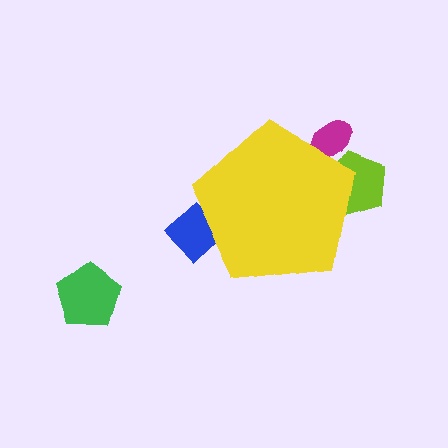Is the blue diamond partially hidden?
Yes, the blue diamond is partially hidden behind the yellow pentagon.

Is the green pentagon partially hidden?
No, the green pentagon is fully visible.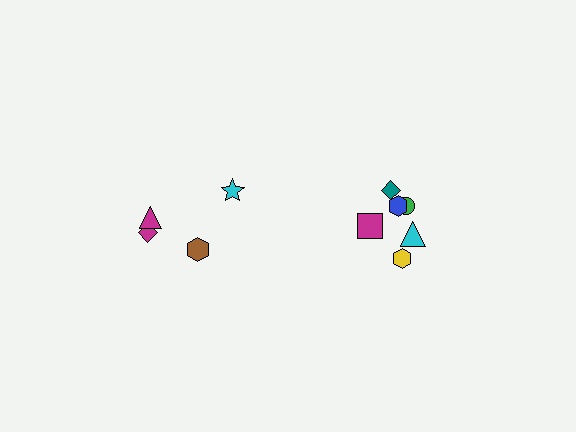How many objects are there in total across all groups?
There are 10 objects.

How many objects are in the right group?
There are 6 objects.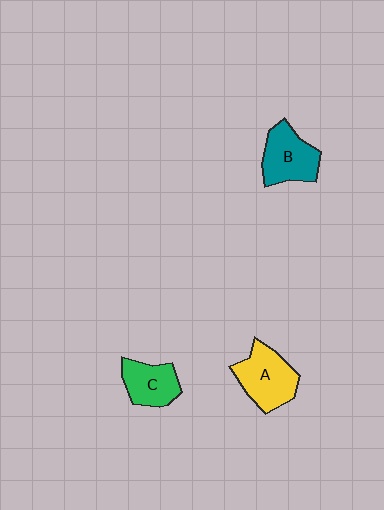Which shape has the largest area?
Shape A (yellow).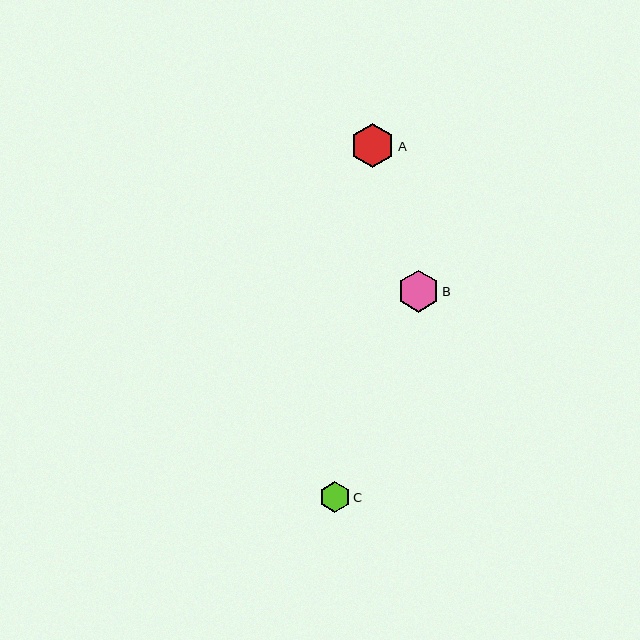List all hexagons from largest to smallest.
From largest to smallest: A, B, C.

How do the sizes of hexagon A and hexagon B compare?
Hexagon A and hexagon B are approximately the same size.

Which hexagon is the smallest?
Hexagon C is the smallest with a size of approximately 31 pixels.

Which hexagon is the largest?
Hexagon A is the largest with a size of approximately 45 pixels.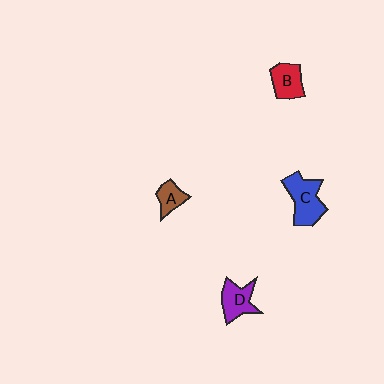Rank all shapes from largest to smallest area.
From largest to smallest: C (blue), D (purple), B (red), A (brown).